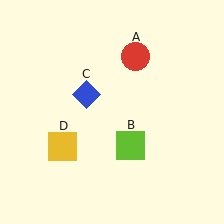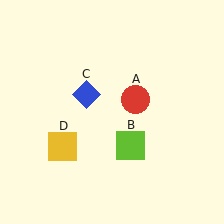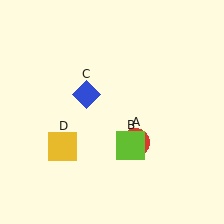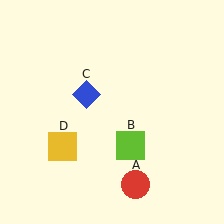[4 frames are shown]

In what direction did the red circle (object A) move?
The red circle (object A) moved down.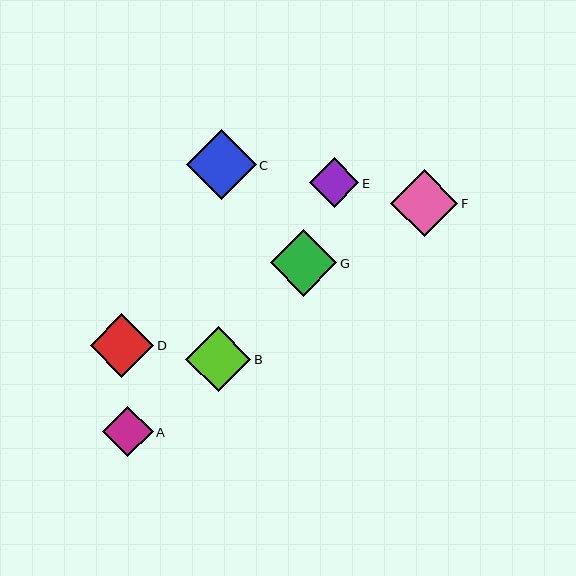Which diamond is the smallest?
Diamond E is the smallest with a size of approximately 50 pixels.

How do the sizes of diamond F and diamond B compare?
Diamond F and diamond B are approximately the same size.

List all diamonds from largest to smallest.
From largest to smallest: C, F, G, B, D, A, E.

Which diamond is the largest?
Diamond C is the largest with a size of approximately 69 pixels.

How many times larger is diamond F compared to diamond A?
Diamond F is approximately 1.3 times the size of diamond A.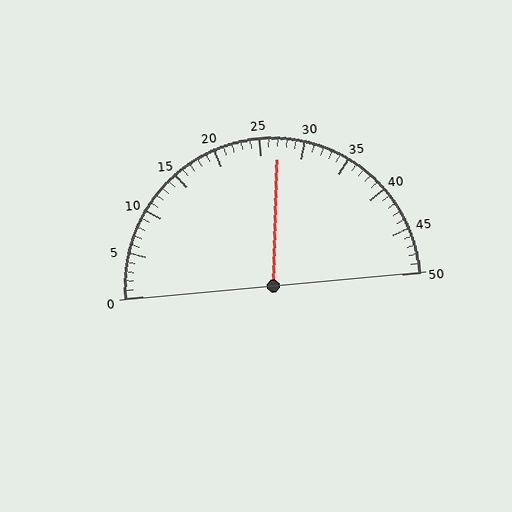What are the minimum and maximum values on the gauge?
The gauge ranges from 0 to 50.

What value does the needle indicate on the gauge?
The needle indicates approximately 27.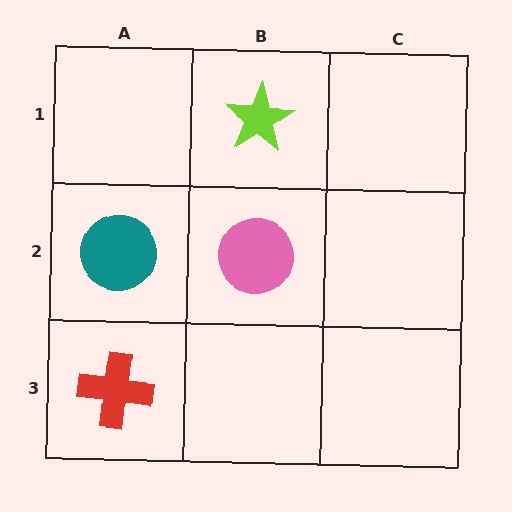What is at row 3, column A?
A red cross.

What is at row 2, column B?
A pink circle.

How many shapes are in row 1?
1 shape.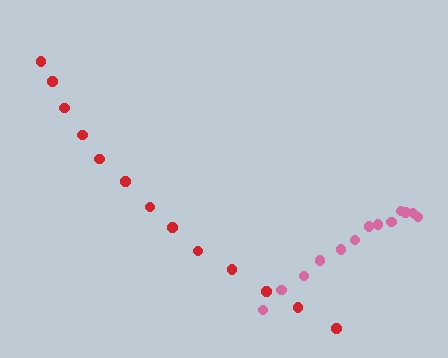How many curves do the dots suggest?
There are 2 distinct paths.